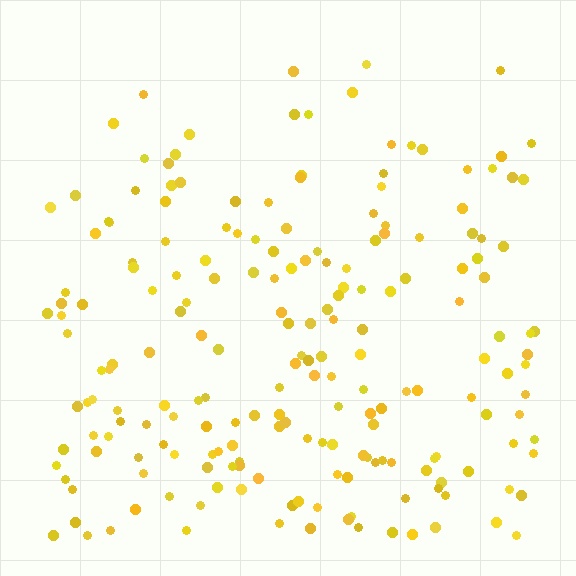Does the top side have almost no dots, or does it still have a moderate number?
Still a moderate number, just noticeably fewer than the bottom.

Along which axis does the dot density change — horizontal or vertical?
Vertical.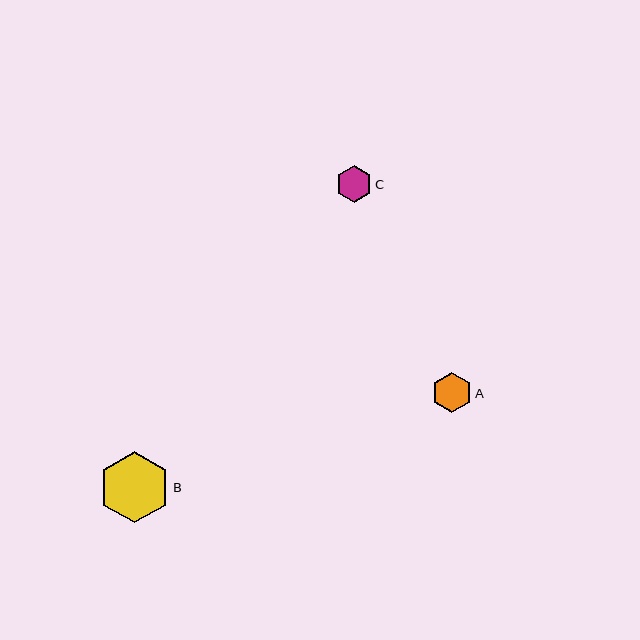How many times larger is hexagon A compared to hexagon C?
Hexagon A is approximately 1.1 times the size of hexagon C.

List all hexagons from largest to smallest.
From largest to smallest: B, A, C.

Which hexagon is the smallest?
Hexagon C is the smallest with a size of approximately 36 pixels.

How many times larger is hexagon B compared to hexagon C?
Hexagon B is approximately 2.0 times the size of hexagon C.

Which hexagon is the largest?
Hexagon B is the largest with a size of approximately 71 pixels.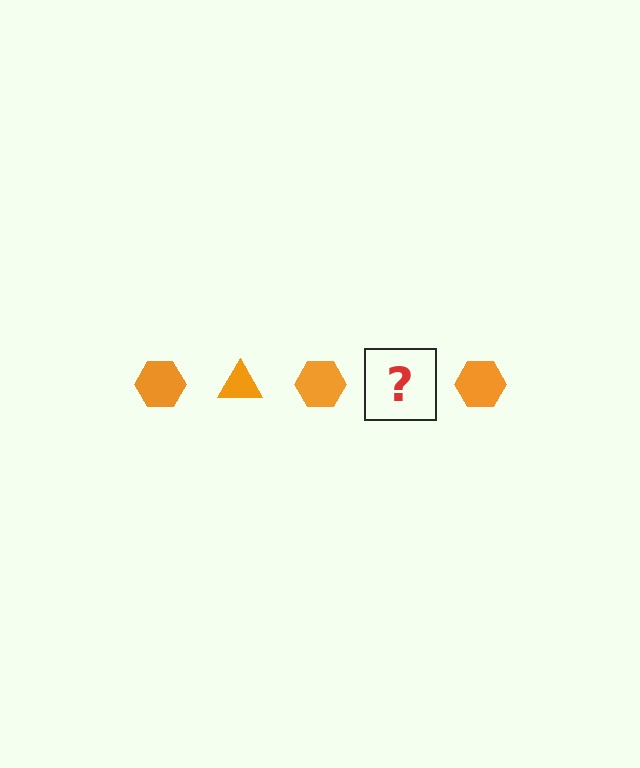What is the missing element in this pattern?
The missing element is an orange triangle.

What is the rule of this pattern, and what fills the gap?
The rule is that the pattern cycles through hexagon, triangle shapes in orange. The gap should be filled with an orange triangle.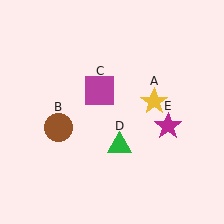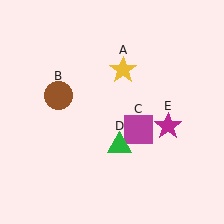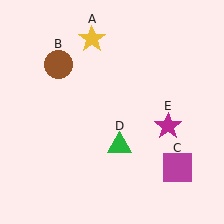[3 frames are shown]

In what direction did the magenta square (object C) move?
The magenta square (object C) moved down and to the right.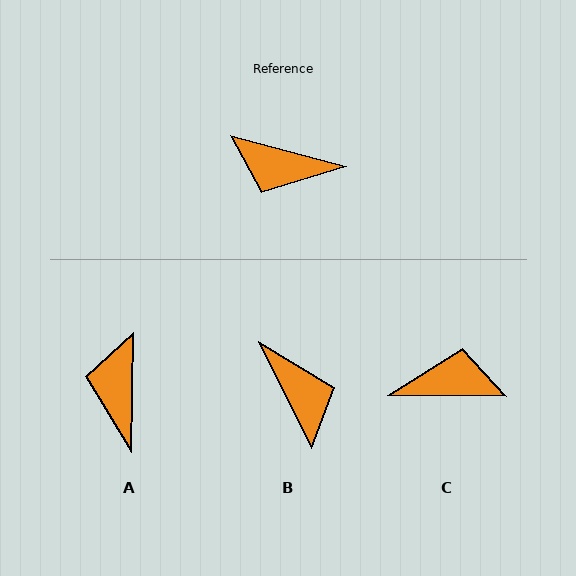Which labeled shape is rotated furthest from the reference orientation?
C, about 165 degrees away.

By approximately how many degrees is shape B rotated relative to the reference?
Approximately 132 degrees counter-clockwise.